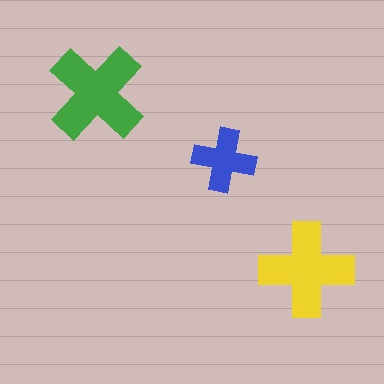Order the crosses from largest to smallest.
the green one, the yellow one, the blue one.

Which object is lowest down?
The yellow cross is bottommost.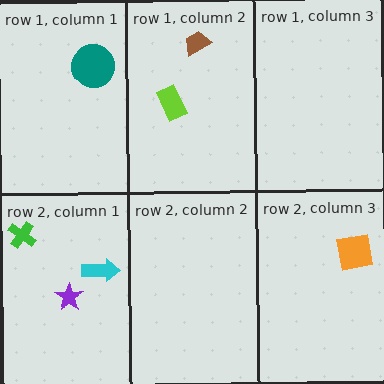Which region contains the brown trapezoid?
The row 1, column 2 region.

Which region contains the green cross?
The row 2, column 1 region.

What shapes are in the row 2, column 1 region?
The purple star, the cyan arrow, the green cross.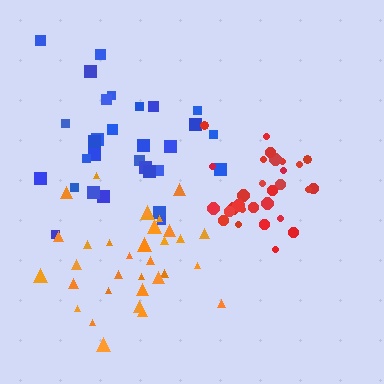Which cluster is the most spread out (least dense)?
Blue.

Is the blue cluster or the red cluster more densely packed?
Red.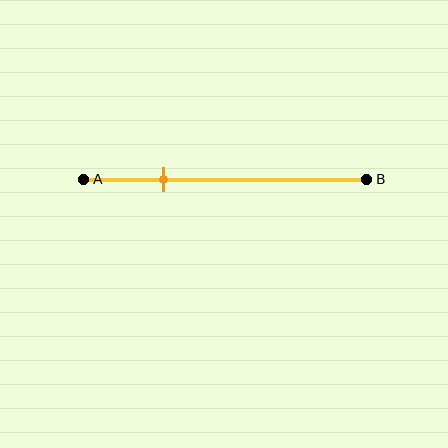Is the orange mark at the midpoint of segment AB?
No, the mark is at about 30% from A, not at the 50% midpoint.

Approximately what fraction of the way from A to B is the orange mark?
The orange mark is approximately 30% of the way from A to B.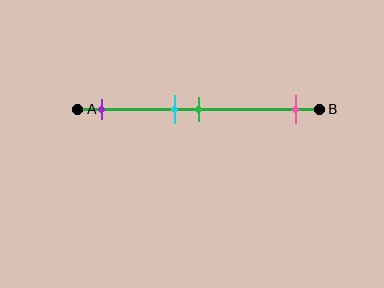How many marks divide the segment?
There are 4 marks dividing the segment.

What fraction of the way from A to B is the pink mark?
The pink mark is approximately 90% (0.9) of the way from A to B.